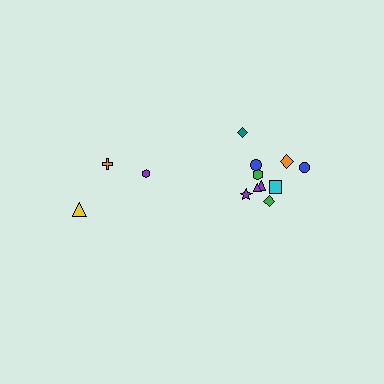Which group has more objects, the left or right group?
The right group.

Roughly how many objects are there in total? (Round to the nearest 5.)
Roughly 15 objects in total.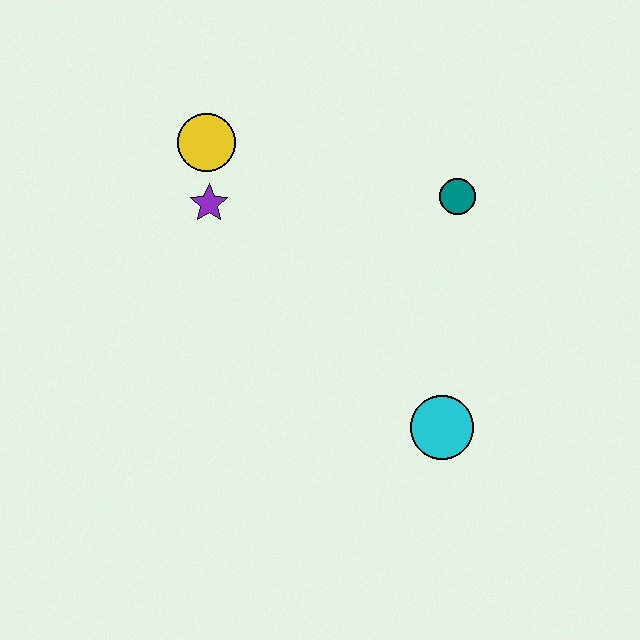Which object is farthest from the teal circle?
The yellow circle is farthest from the teal circle.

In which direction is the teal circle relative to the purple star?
The teal circle is to the right of the purple star.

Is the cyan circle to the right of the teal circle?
No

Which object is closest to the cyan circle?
The teal circle is closest to the cyan circle.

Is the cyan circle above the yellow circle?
No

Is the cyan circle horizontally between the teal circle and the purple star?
Yes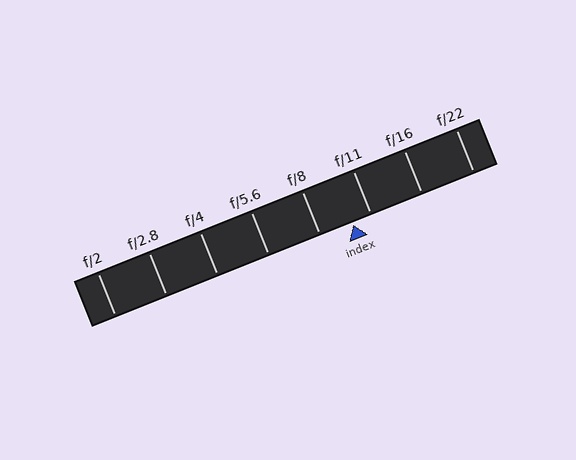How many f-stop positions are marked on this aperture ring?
There are 8 f-stop positions marked.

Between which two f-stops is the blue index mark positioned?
The index mark is between f/8 and f/11.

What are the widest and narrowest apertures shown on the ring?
The widest aperture shown is f/2 and the narrowest is f/22.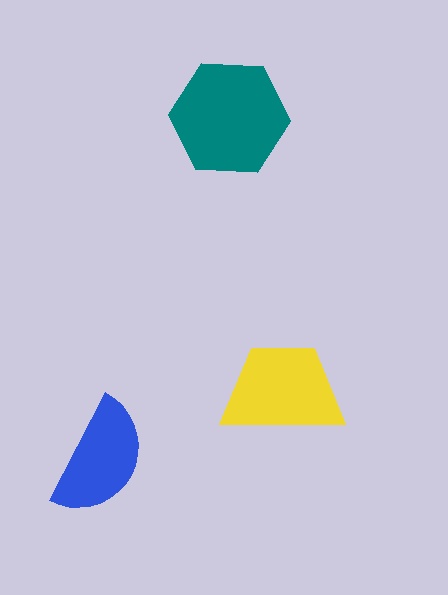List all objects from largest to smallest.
The teal hexagon, the yellow trapezoid, the blue semicircle.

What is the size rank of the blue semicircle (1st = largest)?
3rd.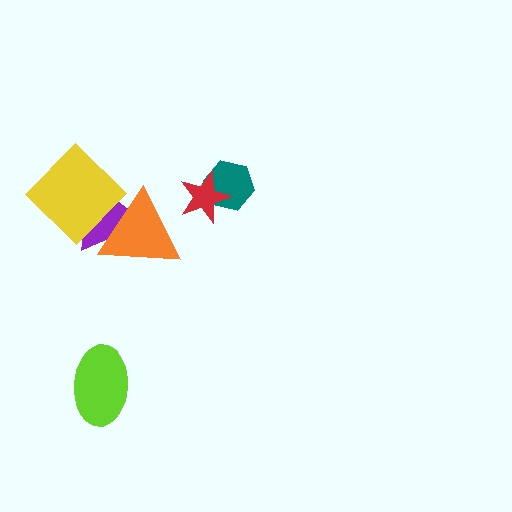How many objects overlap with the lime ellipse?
0 objects overlap with the lime ellipse.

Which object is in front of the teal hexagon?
The red star is in front of the teal hexagon.